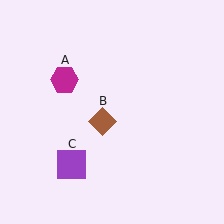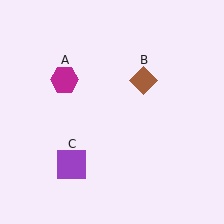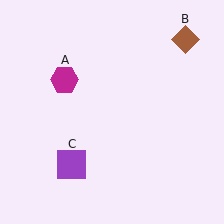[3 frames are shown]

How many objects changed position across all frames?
1 object changed position: brown diamond (object B).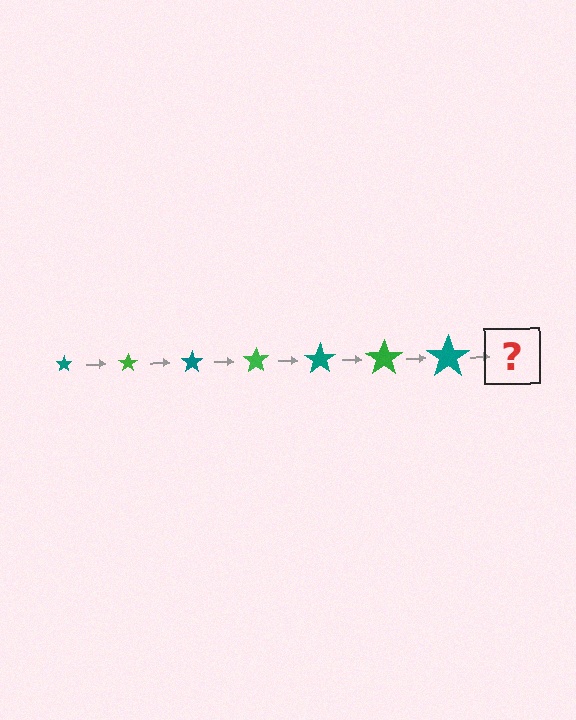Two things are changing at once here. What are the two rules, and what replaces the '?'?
The two rules are that the star grows larger each step and the color cycles through teal and green. The '?' should be a green star, larger than the previous one.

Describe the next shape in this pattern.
It should be a green star, larger than the previous one.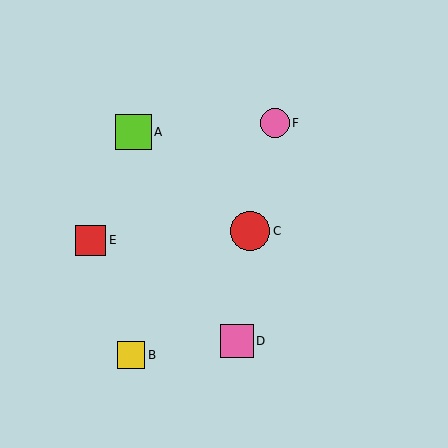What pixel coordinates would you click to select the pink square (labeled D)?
Click at (237, 341) to select the pink square D.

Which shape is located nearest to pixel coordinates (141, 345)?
The yellow square (labeled B) at (131, 355) is nearest to that location.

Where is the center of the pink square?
The center of the pink square is at (237, 341).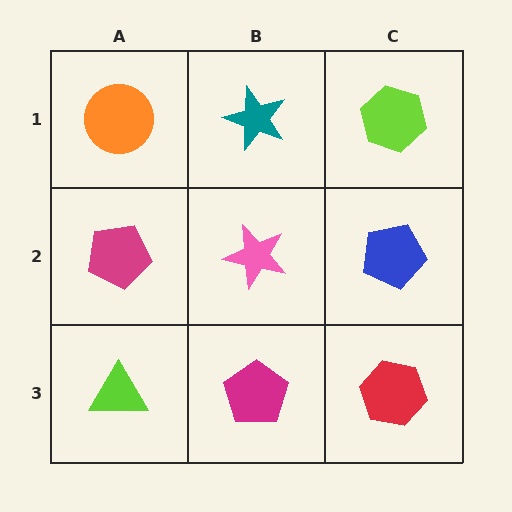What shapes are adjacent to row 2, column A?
An orange circle (row 1, column A), a lime triangle (row 3, column A), a pink star (row 2, column B).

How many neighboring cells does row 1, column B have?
3.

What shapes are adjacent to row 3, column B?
A pink star (row 2, column B), a lime triangle (row 3, column A), a red hexagon (row 3, column C).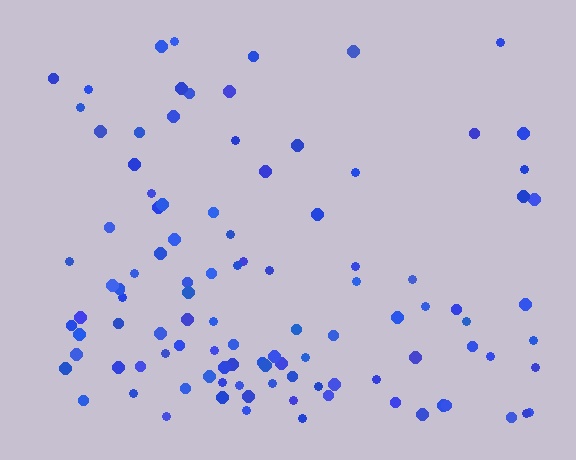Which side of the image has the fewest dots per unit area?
The top.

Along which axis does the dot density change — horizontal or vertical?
Vertical.